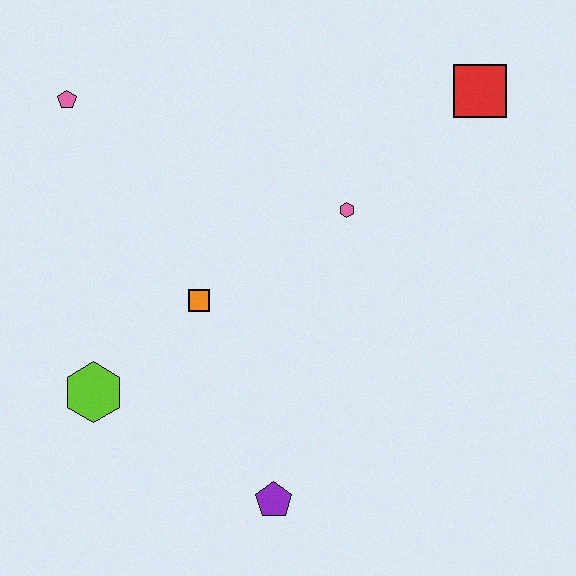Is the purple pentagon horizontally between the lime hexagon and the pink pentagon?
No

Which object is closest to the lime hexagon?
The orange square is closest to the lime hexagon.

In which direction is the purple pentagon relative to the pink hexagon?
The purple pentagon is below the pink hexagon.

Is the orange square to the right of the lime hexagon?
Yes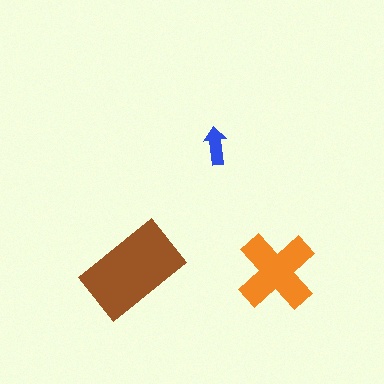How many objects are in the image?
There are 3 objects in the image.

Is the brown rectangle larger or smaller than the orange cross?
Larger.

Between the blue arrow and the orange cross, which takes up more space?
The orange cross.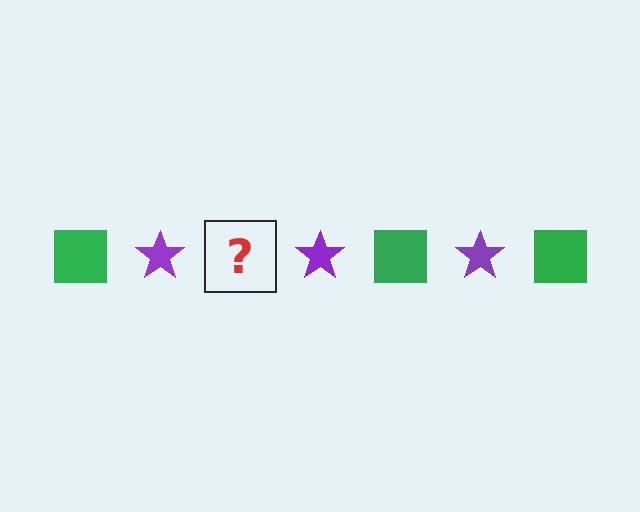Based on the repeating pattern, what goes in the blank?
The blank should be a green square.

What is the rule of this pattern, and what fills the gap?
The rule is that the pattern alternates between green square and purple star. The gap should be filled with a green square.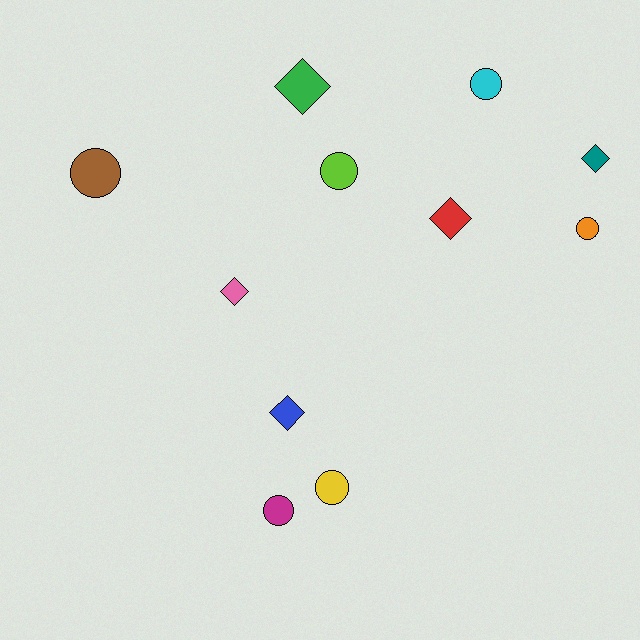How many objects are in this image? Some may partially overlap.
There are 11 objects.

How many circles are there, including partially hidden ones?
There are 6 circles.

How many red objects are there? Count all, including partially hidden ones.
There is 1 red object.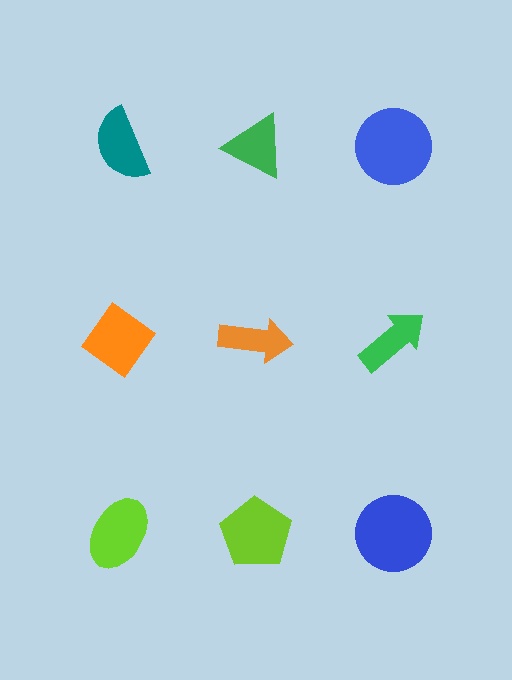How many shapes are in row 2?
3 shapes.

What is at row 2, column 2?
An orange arrow.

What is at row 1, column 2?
A green triangle.